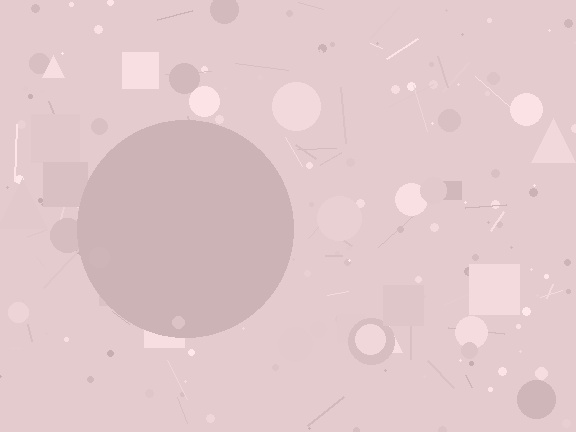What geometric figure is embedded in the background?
A circle is embedded in the background.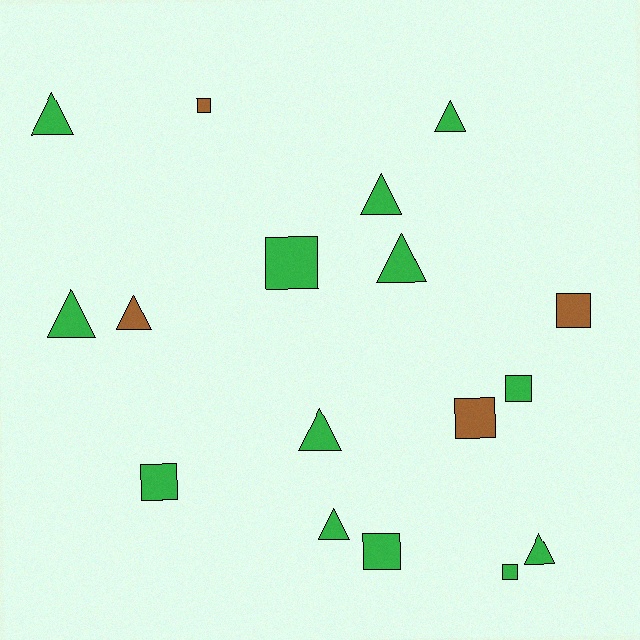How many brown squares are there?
There are 3 brown squares.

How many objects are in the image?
There are 17 objects.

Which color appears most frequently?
Green, with 13 objects.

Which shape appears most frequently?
Triangle, with 9 objects.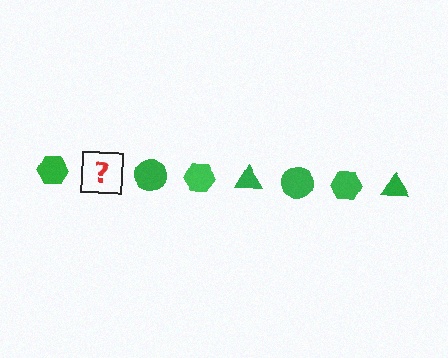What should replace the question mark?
The question mark should be replaced with a green triangle.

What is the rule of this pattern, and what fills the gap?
The rule is that the pattern cycles through hexagon, triangle, circle shapes in green. The gap should be filled with a green triangle.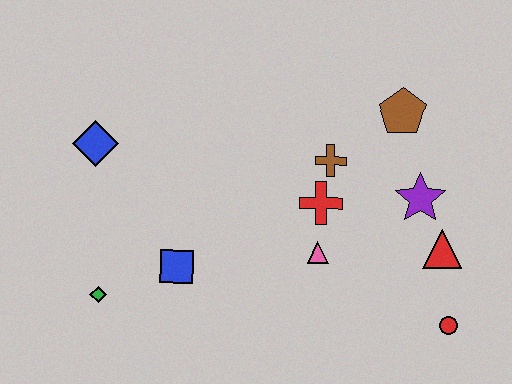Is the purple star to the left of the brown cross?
No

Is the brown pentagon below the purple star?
No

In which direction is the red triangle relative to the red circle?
The red triangle is above the red circle.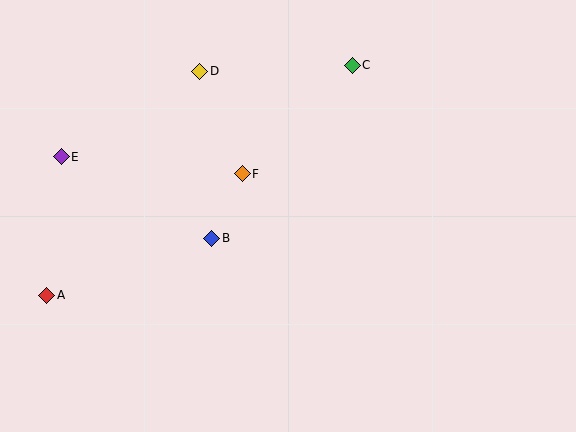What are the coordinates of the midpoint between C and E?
The midpoint between C and E is at (207, 111).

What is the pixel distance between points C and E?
The distance between C and E is 305 pixels.